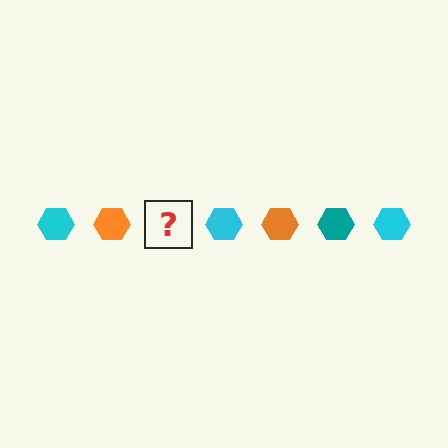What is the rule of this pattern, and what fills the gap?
The rule is that the pattern cycles through cyan, orange, teal hexagons. The gap should be filled with a teal hexagon.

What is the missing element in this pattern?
The missing element is a teal hexagon.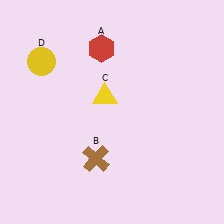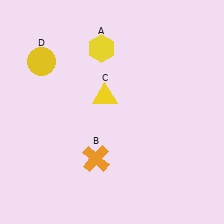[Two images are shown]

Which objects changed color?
A changed from red to yellow. B changed from brown to orange.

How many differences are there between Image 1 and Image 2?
There are 2 differences between the two images.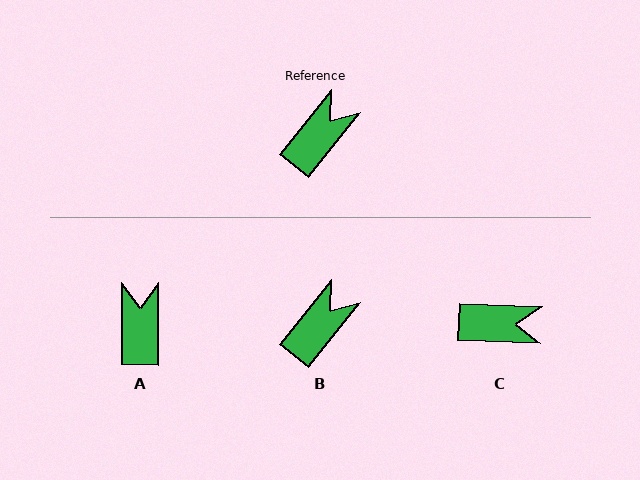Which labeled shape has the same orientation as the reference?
B.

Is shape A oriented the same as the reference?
No, it is off by about 39 degrees.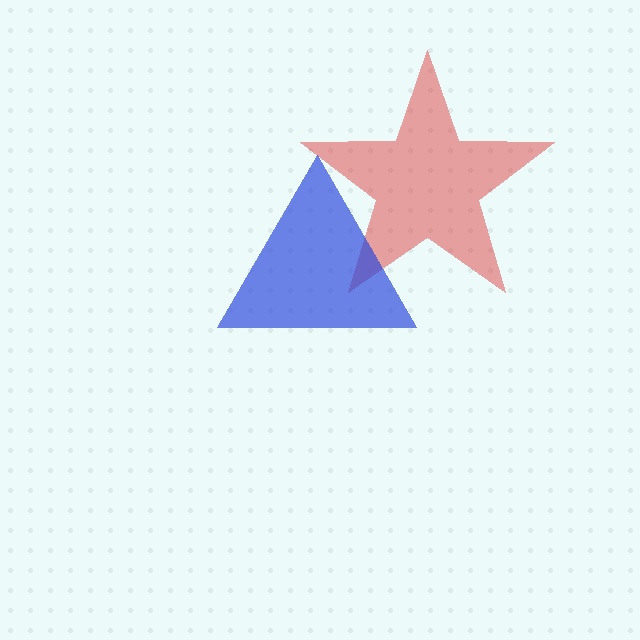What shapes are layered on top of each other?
The layered shapes are: a red star, a blue triangle.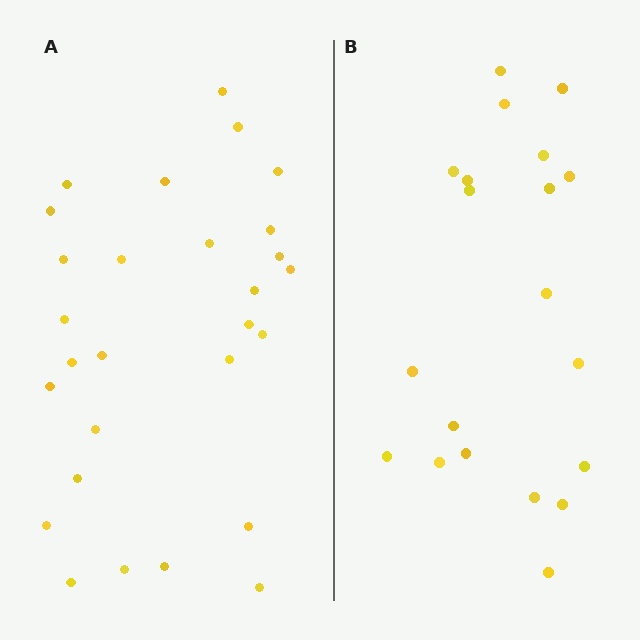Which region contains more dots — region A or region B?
Region A (the left region) has more dots.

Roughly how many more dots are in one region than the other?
Region A has roughly 8 or so more dots than region B.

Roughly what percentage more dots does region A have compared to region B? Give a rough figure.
About 40% more.